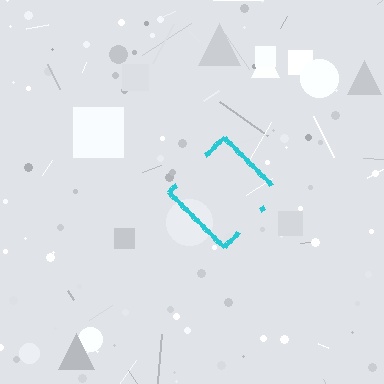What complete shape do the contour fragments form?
The contour fragments form a diamond.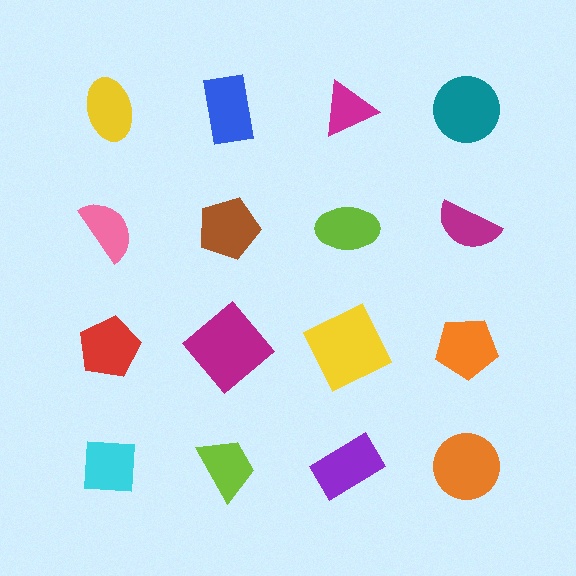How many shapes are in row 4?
4 shapes.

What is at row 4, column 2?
A lime trapezoid.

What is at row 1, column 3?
A magenta triangle.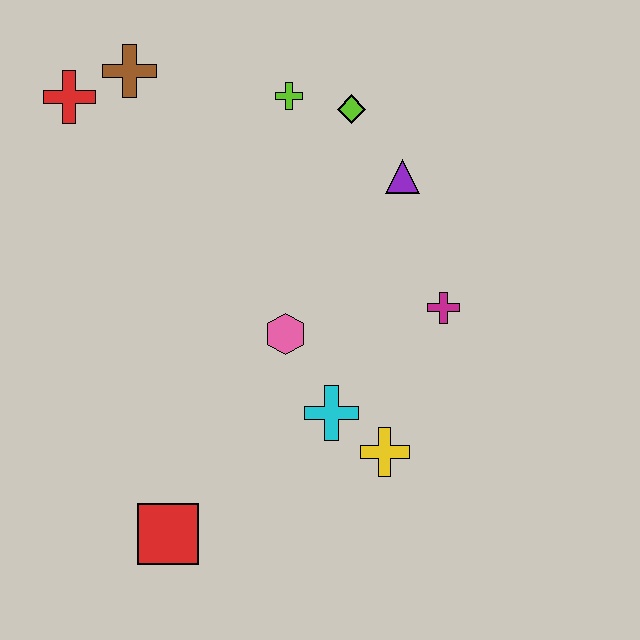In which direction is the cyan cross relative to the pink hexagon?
The cyan cross is below the pink hexagon.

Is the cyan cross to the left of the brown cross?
No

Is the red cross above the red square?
Yes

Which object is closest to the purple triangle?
The lime diamond is closest to the purple triangle.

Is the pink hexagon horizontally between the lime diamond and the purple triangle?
No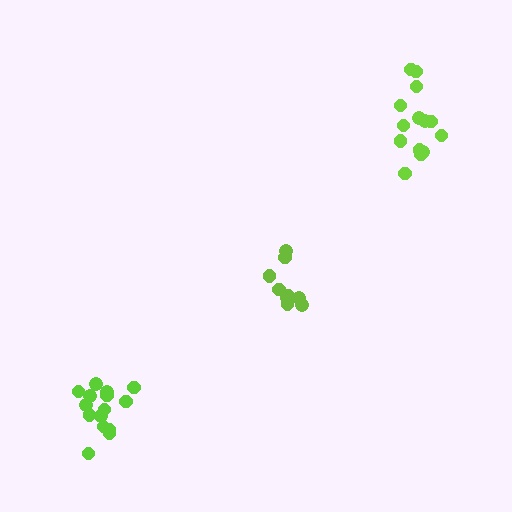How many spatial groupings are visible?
There are 3 spatial groupings.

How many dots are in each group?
Group 1: 10 dots, Group 2: 14 dots, Group 3: 15 dots (39 total).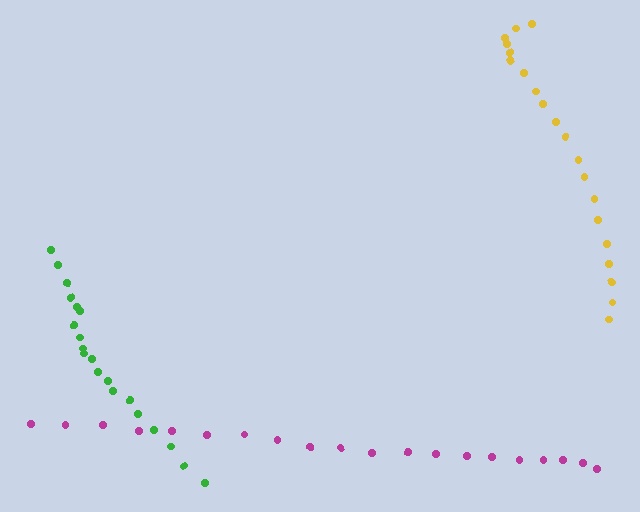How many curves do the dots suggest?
There are 3 distinct paths.